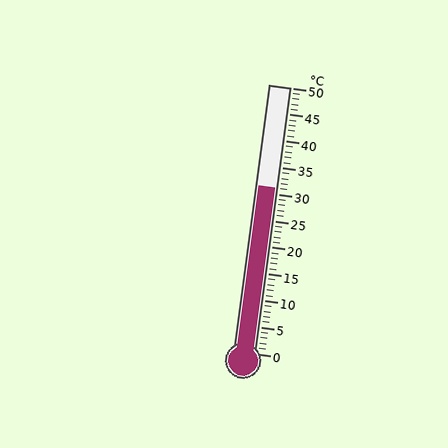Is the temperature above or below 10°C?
The temperature is above 10°C.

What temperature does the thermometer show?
The thermometer shows approximately 31°C.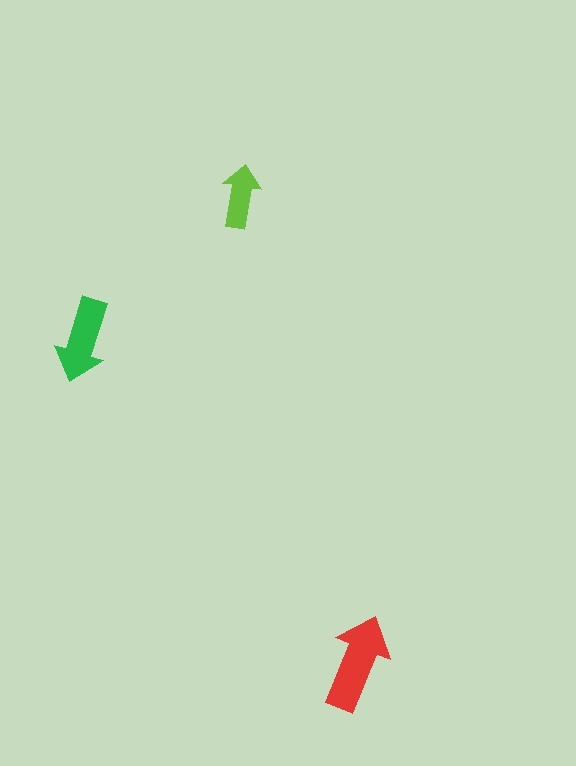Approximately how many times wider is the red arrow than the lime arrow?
About 1.5 times wider.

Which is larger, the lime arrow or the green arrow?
The green one.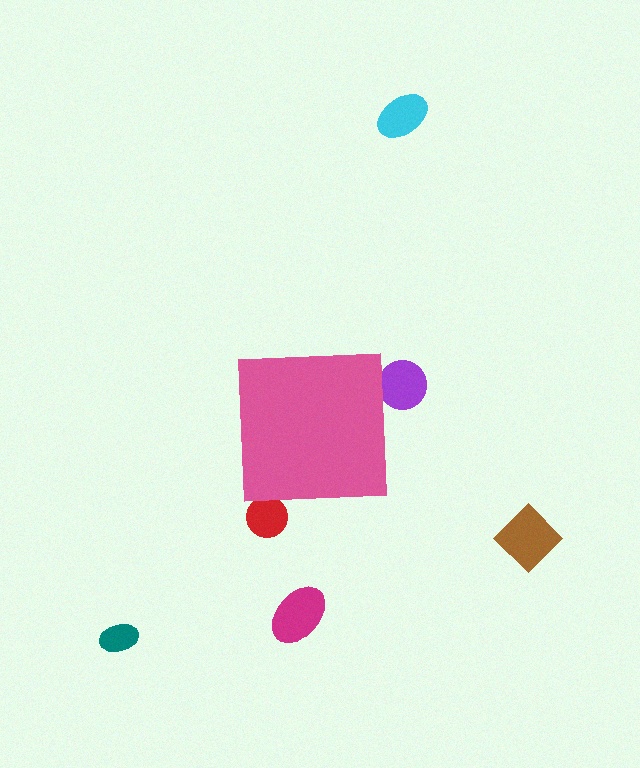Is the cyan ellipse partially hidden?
No, the cyan ellipse is fully visible.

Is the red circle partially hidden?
Yes, the red circle is partially hidden behind the pink square.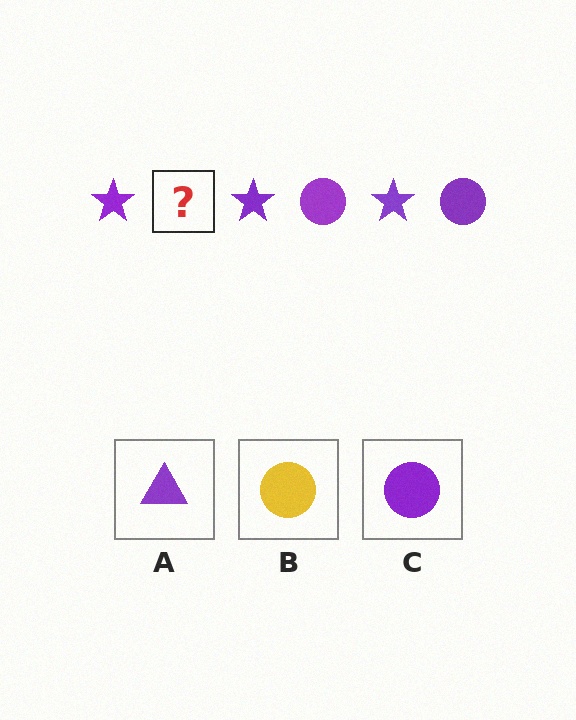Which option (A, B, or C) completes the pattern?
C.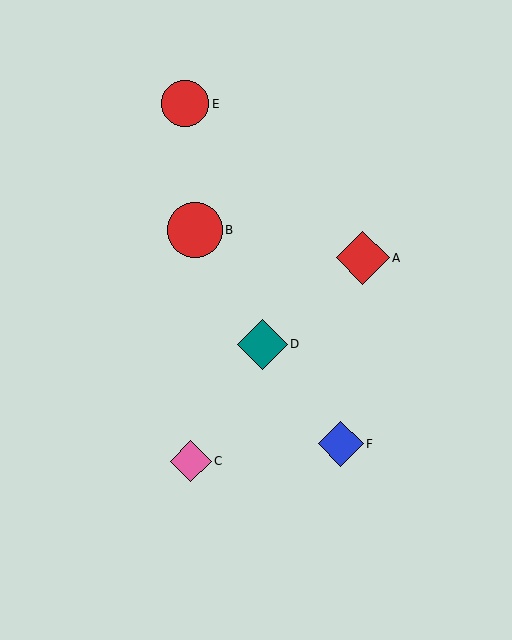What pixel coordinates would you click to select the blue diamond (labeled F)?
Click at (341, 444) to select the blue diamond F.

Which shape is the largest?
The red circle (labeled B) is the largest.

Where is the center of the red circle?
The center of the red circle is at (195, 230).